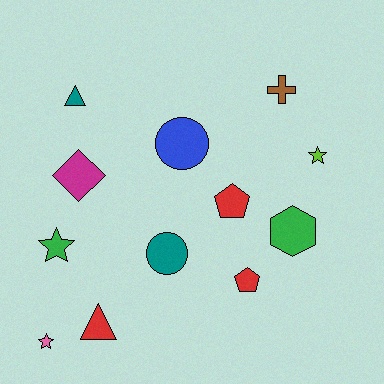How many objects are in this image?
There are 12 objects.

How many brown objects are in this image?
There is 1 brown object.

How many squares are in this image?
There are no squares.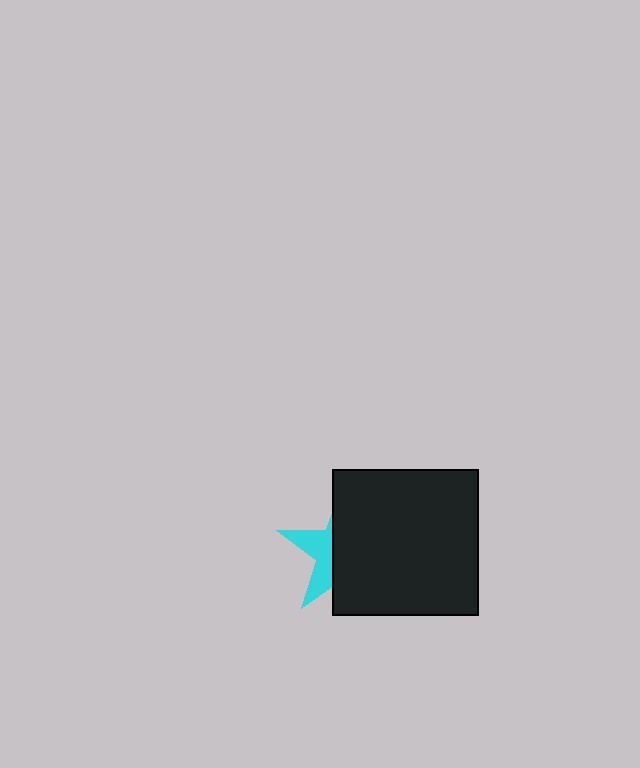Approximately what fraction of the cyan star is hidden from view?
Roughly 66% of the cyan star is hidden behind the black square.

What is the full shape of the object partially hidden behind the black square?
The partially hidden object is a cyan star.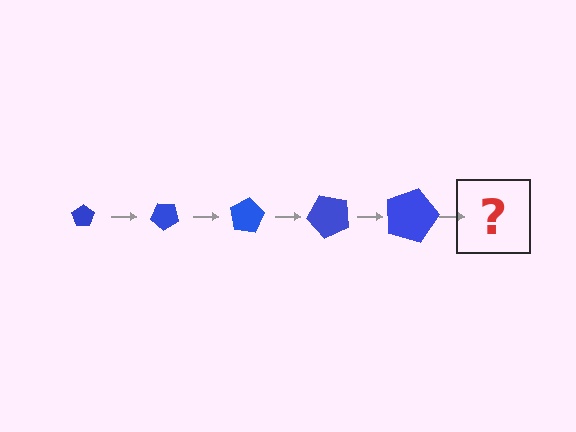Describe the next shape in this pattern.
It should be a pentagon, larger than the previous one and rotated 200 degrees from the start.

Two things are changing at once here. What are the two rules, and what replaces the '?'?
The two rules are that the pentagon grows larger each step and it rotates 40 degrees each step. The '?' should be a pentagon, larger than the previous one and rotated 200 degrees from the start.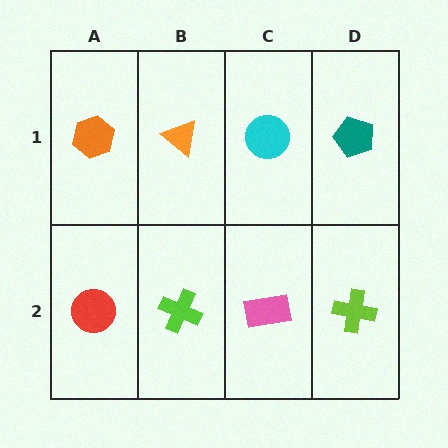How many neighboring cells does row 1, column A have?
2.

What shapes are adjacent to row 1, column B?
A lime cross (row 2, column B), an orange hexagon (row 1, column A), a cyan circle (row 1, column C).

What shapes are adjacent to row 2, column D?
A teal pentagon (row 1, column D), a pink rectangle (row 2, column C).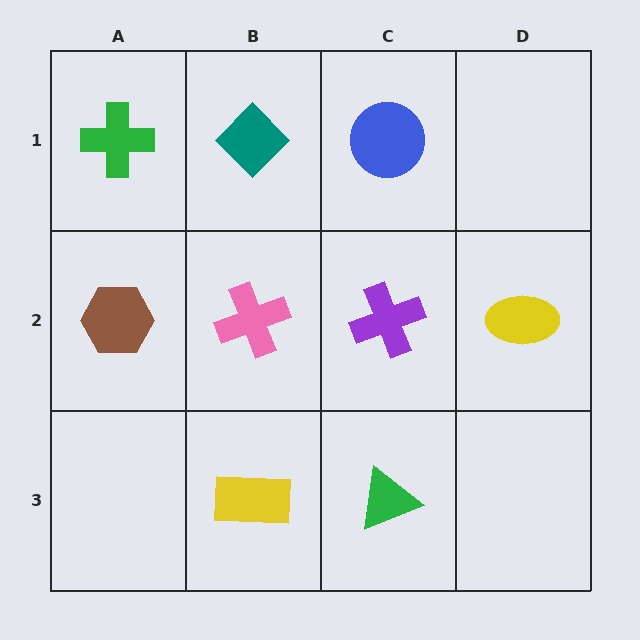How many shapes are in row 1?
3 shapes.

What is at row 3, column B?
A yellow rectangle.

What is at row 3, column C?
A green triangle.